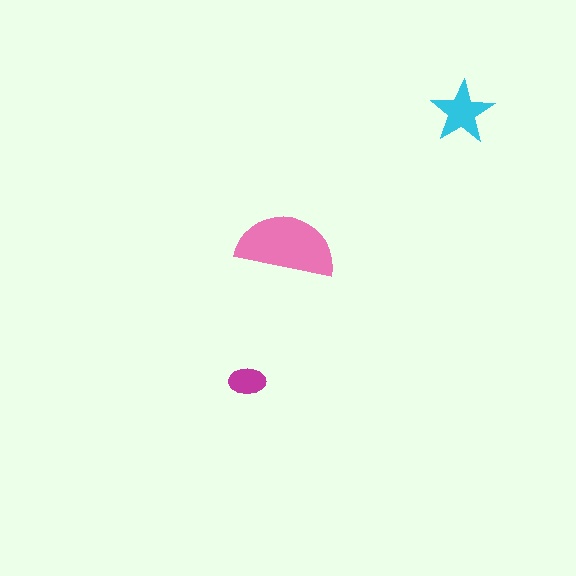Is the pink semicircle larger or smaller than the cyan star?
Larger.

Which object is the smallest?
The magenta ellipse.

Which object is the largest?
The pink semicircle.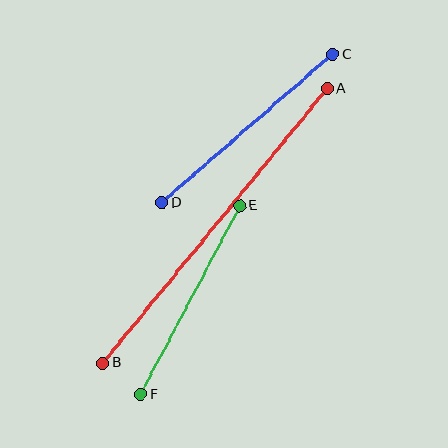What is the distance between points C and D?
The distance is approximately 226 pixels.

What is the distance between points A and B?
The distance is approximately 355 pixels.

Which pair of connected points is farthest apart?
Points A and B are farthest apart.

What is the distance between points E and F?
The distance is approximately 213 pixels.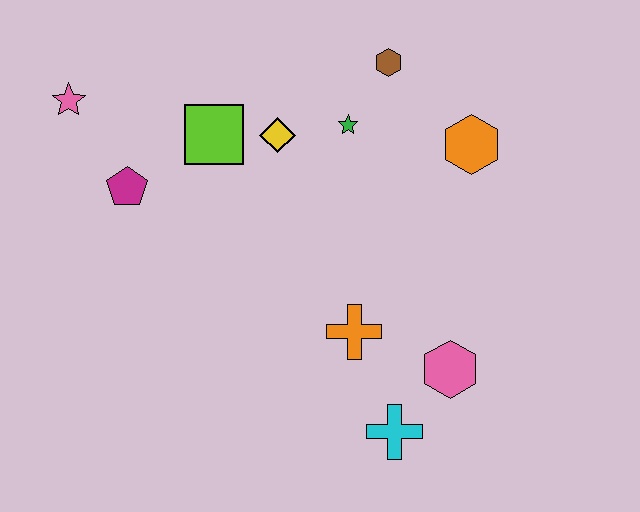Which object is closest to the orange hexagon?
The brown hexagon is closest to the orange hexagon.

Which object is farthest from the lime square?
The cyan cross is farthest from the lime square.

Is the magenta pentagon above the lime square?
No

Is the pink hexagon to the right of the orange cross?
Yes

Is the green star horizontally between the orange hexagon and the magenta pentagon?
Yes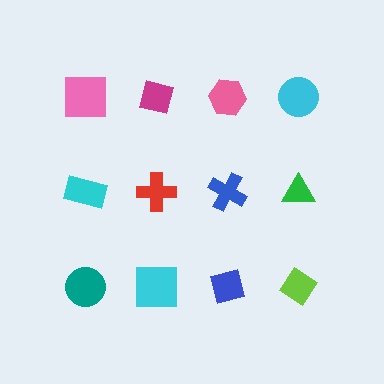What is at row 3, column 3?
A blue square.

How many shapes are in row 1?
4 shapes.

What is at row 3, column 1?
A teal circle.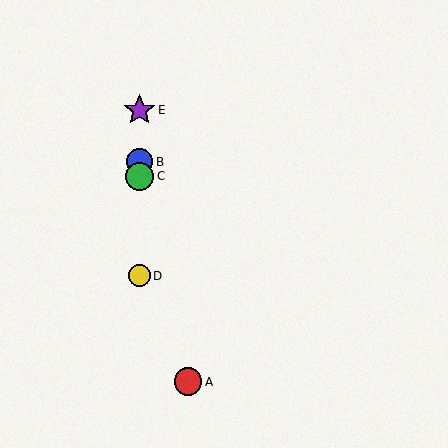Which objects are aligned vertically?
Objects B, C, D, E are aligned vertically.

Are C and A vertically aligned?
No, C is at x≈140 and A is at x≈188.